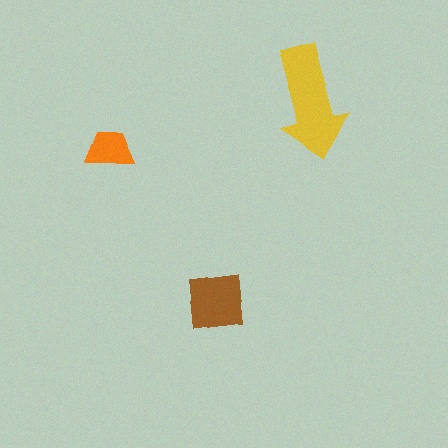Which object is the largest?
The yellow arrow.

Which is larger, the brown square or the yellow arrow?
The yellow arrow.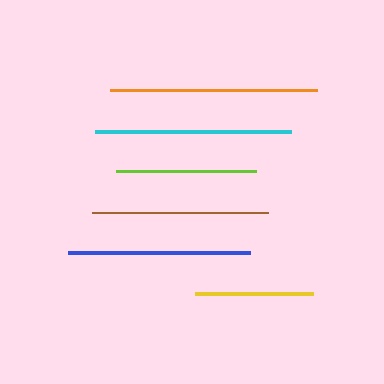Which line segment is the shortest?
The yellow line is the shortest at approximately 117 pixels.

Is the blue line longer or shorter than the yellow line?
The blue line is longer than the yellow line.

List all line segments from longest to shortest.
From longest to shortest: orange, cyan, blue, brown, lime, yellow.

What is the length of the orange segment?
The orange segment is approximately 207 pixels long.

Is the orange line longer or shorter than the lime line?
The orange line is longer than the lime line.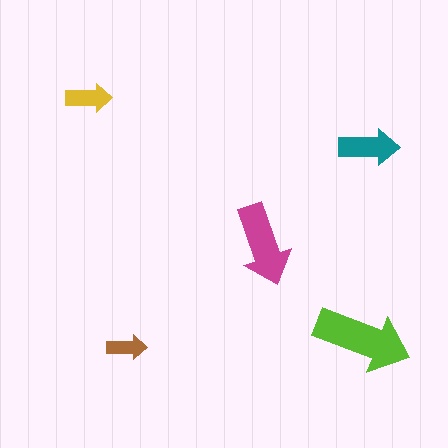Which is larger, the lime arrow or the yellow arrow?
The lime one.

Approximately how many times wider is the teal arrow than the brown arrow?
About 1.5 times wider.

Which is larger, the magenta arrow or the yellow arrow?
The magenta one.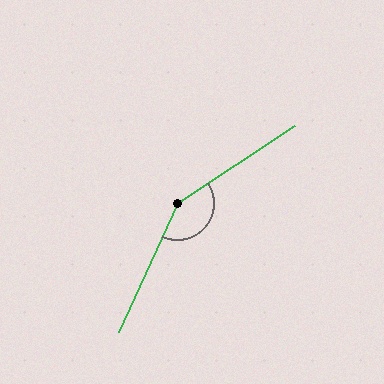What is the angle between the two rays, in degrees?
Approximately 148 degrees.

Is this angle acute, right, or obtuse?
It is obtuse.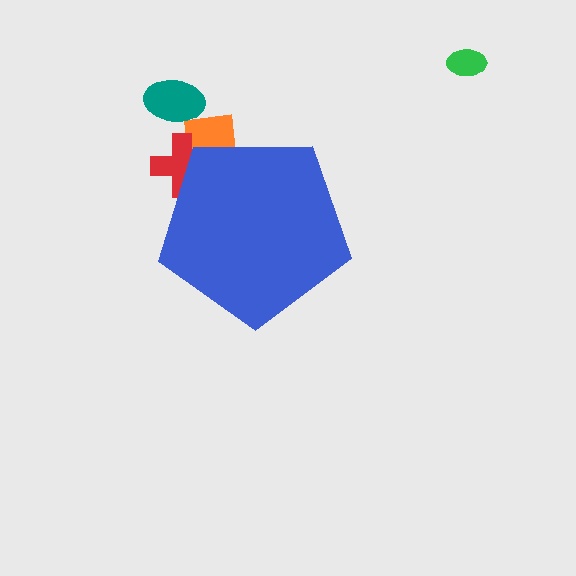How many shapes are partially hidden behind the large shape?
2 shapes are partially hidden.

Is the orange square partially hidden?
Yes, the orange square is partially hidden behind the blue pentagon.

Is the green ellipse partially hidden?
No, the green ellipse is fully visible.